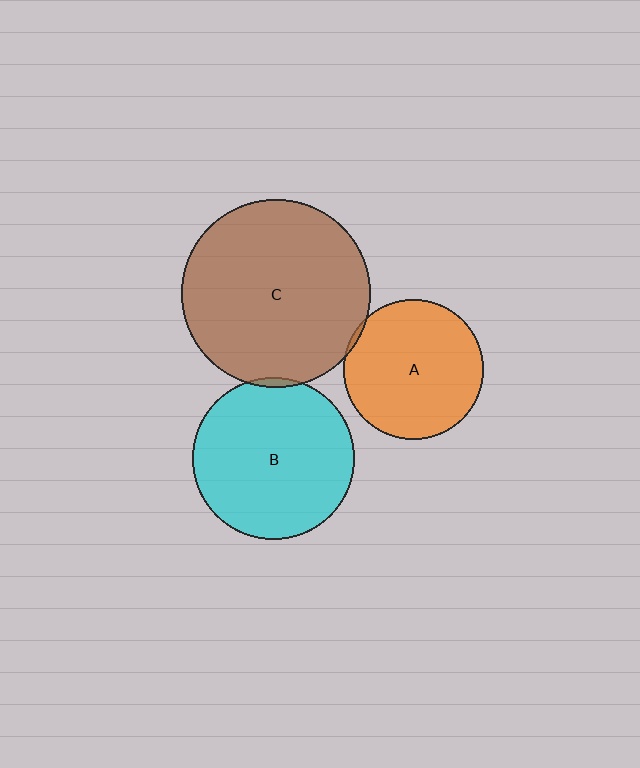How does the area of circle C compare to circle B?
Approximately 1.4 times.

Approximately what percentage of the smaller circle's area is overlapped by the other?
Approximately 5%.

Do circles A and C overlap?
Yes.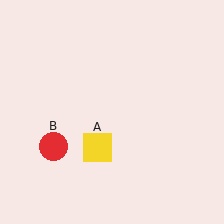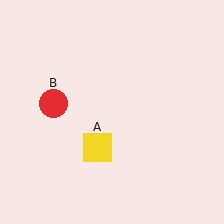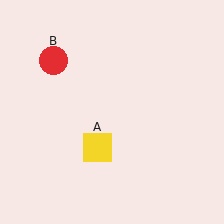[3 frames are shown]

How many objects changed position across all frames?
1 object changed position: red circle (object B).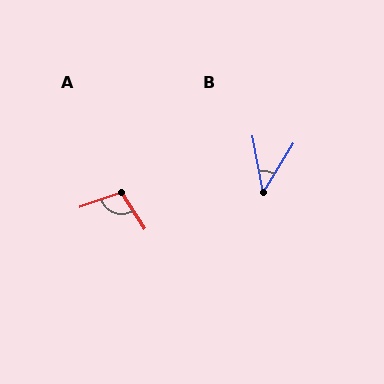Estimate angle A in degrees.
Approximately 103 degrees.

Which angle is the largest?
A, at approximately 103 degrees.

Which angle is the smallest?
B, at approximately 43 degrees.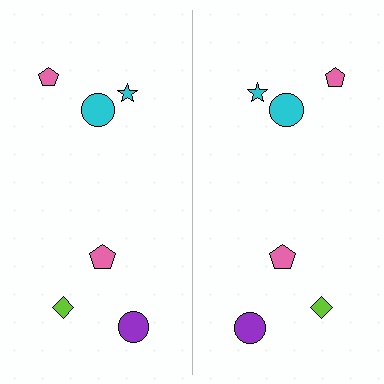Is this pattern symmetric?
Yes, this pattern has bilateral (reflection) symmetry.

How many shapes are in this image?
There are 12 shapes in this image.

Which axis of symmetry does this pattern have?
The pattern has a vertical axis of symmetry running through the center of the image.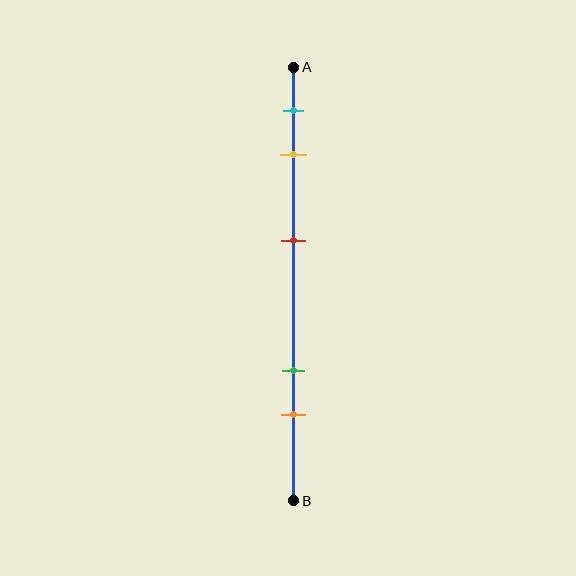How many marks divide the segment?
There are 5 marks dividing the segment.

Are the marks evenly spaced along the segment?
No, the marks are not evenly spaced.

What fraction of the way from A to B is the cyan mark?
The cyan mark is approximately 10% (0.1) of the way from A to B.